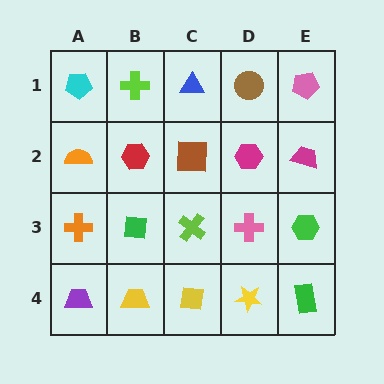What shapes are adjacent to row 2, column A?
A cyan pentagon (row 1, column A), an orange cross (row 3, column A), a red hexagon (row 2, column B).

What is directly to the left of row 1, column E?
A brown circle.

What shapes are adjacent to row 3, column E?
A magenta trapezoid (row 2, column E), a green rectangle (row 4, column E), a pink cross (row 3, column D).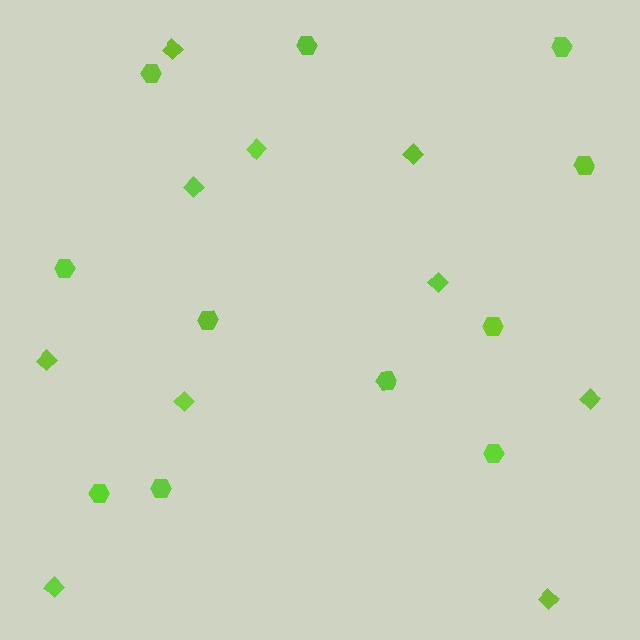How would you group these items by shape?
There are 2 groups: one group of hexagons (11) and one group of diamonds (10).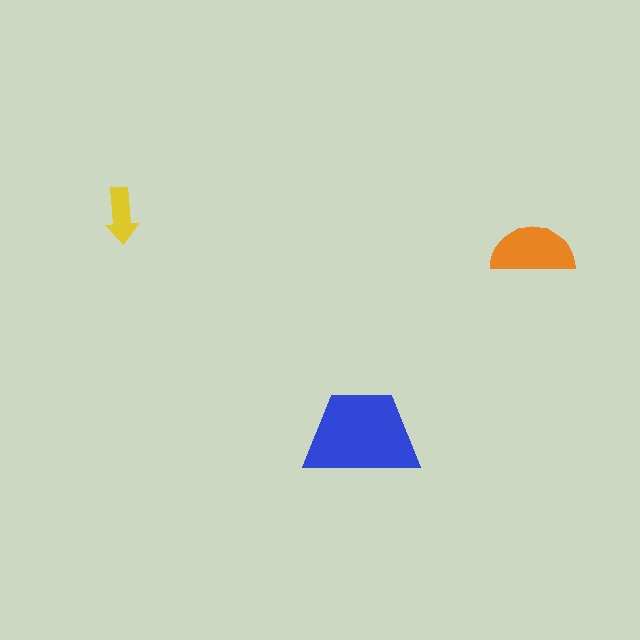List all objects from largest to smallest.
The blue trapezoid, the orange semicircle, the yellow arrow.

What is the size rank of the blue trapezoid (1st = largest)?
1st.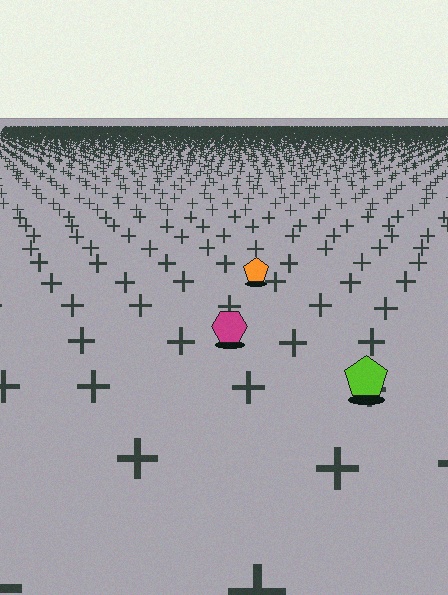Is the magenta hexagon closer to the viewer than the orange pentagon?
Yes. The magenta hexagon is closer — you can tell from the texture gradient: the ground texture is coarser near it.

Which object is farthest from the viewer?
The orange pentagon is farthest from the viewer. It appears smaller and the ground texture around it is denser.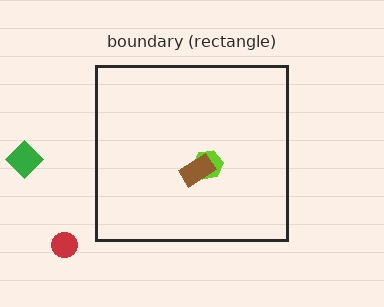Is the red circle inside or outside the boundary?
Outside.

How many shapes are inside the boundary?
2 inside, 2 outside.